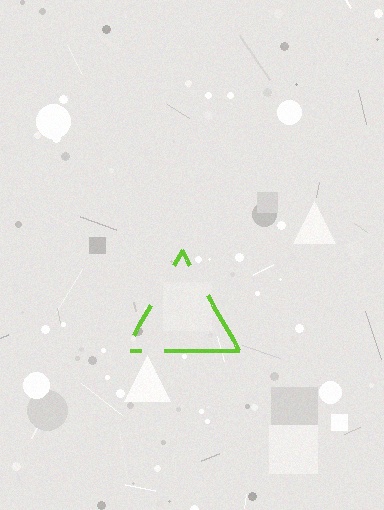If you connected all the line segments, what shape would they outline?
They would outline a triangle.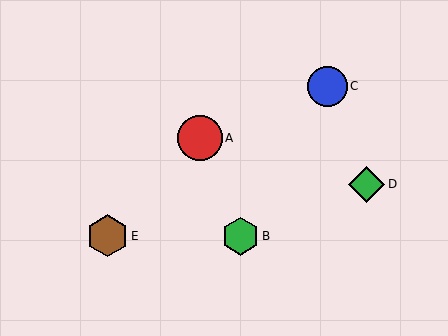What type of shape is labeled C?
Shape C is a blue circle.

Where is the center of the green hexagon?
The center of the green hexagon is at (240, 236).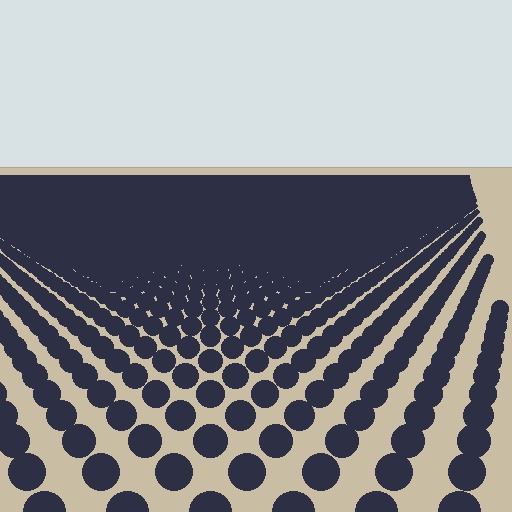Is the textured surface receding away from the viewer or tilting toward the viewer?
The surface is receding away from the viewer. Texture elements get smaller and denser toward the top.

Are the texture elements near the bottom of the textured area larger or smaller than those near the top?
Larger. Near the bottom, elements are closer to the viewer and appear at a bigger on-screen size.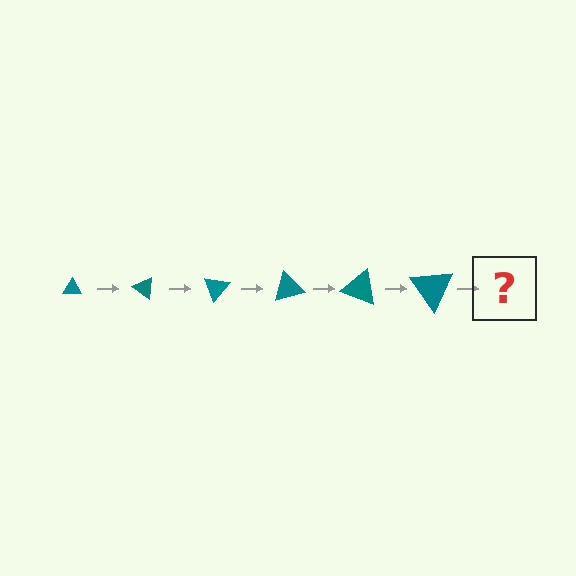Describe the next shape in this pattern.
It should be a triangle, larger than the previous one and rotated 210 degrees from the start.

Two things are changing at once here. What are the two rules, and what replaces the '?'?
The two rules are that the triangle grows larger each step and it rotates 35 degrees each step. The '?' should be a triangle, larger than the previous one and rotated 210 degrees from the start.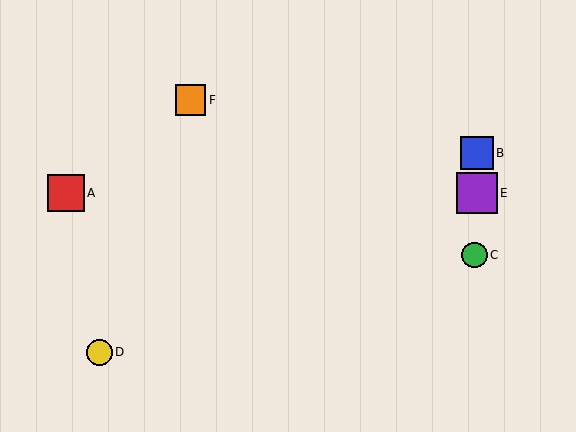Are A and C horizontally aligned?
No, A is at y≈193 and C is at y≈255.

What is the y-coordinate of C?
Object C is at y≈255.